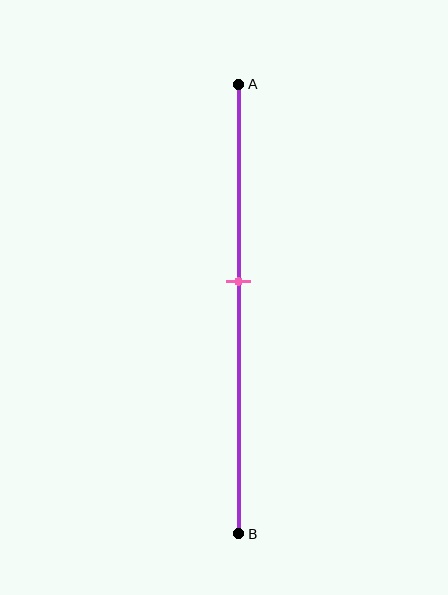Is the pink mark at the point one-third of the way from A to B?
No, the mark is at about 45% from A, not at the 33% one-third point.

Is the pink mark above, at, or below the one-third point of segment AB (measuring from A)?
The pink mark is below the one-third point of segment AB.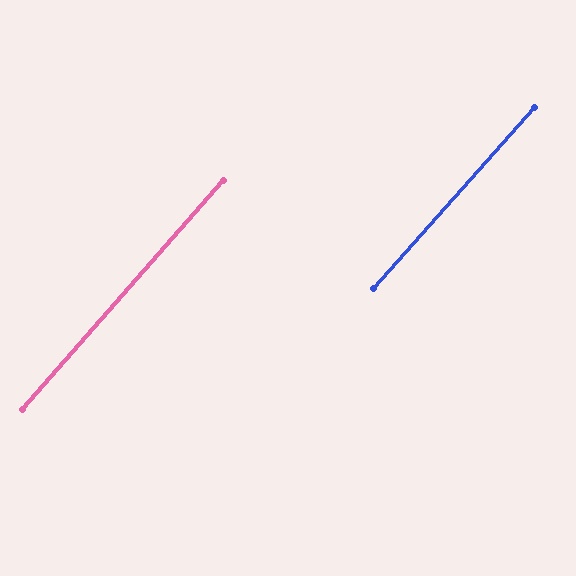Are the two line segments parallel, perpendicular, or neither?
Parallel — their directions differ by only 0.2°.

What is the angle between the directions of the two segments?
Approximately 0 degrees.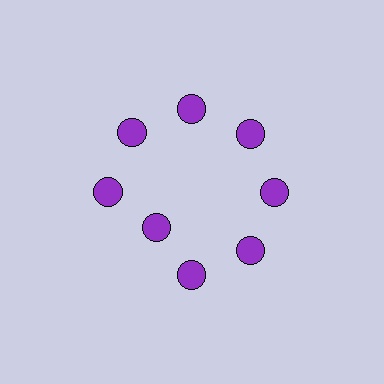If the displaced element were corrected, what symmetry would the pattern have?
It would have 8-fold rotational symmetry — the pattern would map onto itself every 45 degrees.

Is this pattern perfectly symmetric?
No. The 8 purple circles are arranged in a ring, but one element near the 8 o'clock position is pulled inward toward the center, breaking the 8-fold rotational symmetry.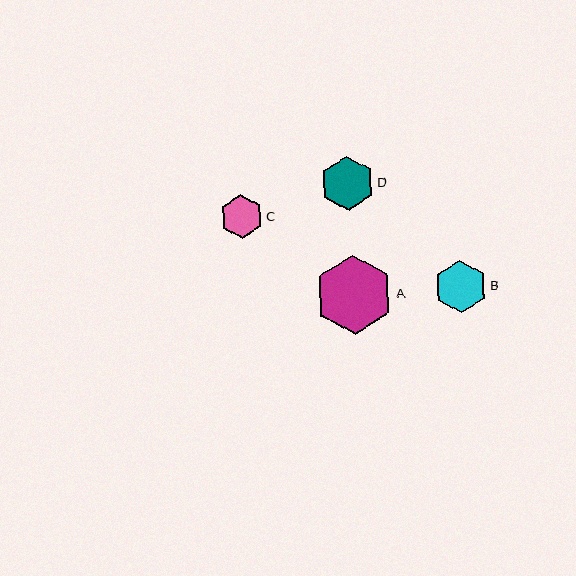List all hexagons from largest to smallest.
From largest to smallest: A, D, B, C.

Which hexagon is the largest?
Hexagon A is the largest with a size of approximately 79 pixels.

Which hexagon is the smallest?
Hexagon C is the smallest with a size of approximately 43 pixels.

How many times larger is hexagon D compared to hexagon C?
Hexagon D is approximately 1.2 times the size of hexagon C.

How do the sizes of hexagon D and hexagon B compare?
Hexagon D and hexagon B are approximately the same size.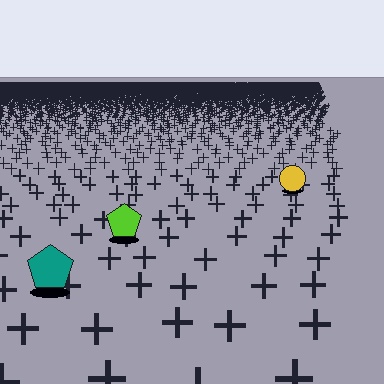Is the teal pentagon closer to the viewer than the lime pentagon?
Yes. The teal pentagon is closer — you can tell from the texture gradient: the ground texture is coarser near it.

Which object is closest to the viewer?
The teal pentagon is closest. The texture marks near it are larger and more spread out.